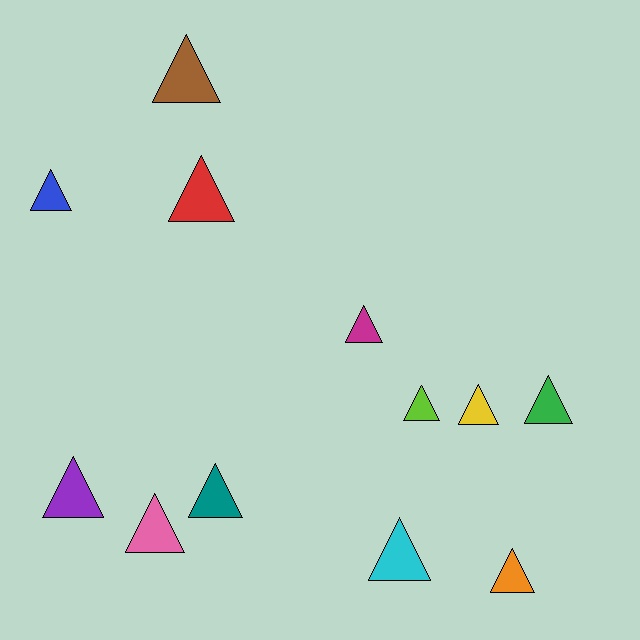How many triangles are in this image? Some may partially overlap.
There are 12 triangles.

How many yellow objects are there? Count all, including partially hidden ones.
There is 1 yellow object.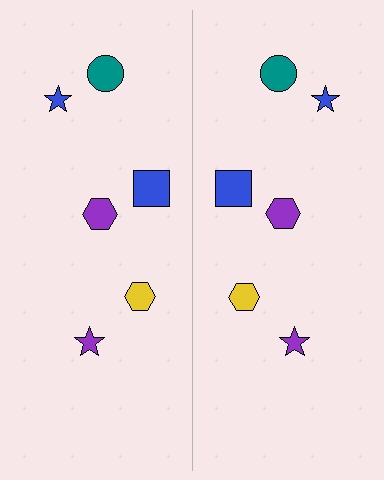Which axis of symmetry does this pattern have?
The pattern has a vertical axis of symmetry running through the center of the image.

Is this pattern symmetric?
Yes, this pattern has bilateral (reflection) symmetry.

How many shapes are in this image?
There are 12 shapes in this image.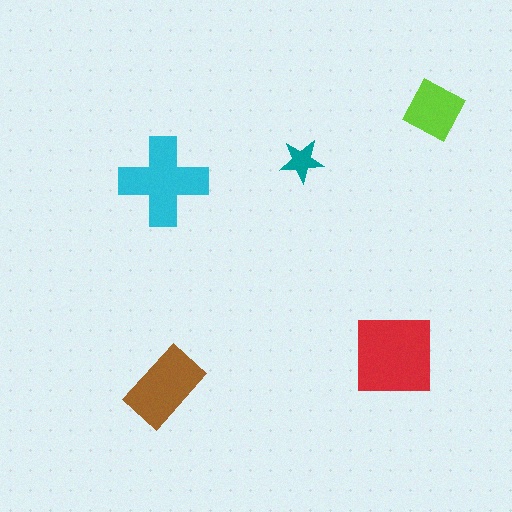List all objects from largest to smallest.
The red square, the cyan cross, the brown rectangle, the lime diamond, the teal star.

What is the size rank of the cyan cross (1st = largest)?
2nd.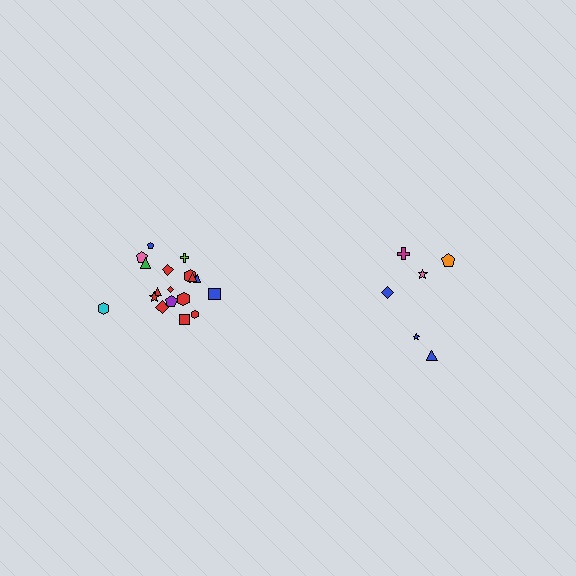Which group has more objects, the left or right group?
The left group.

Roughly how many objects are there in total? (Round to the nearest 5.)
Roughly 25 objects in total.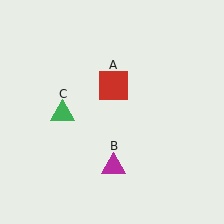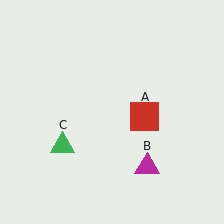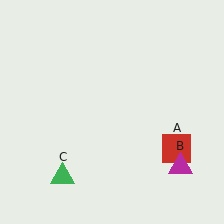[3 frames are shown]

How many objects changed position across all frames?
3 objects changed position: red square (object A), magenta triangle (object B), green triangle (object C).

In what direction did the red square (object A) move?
The red square (object A) moved down and to the right.